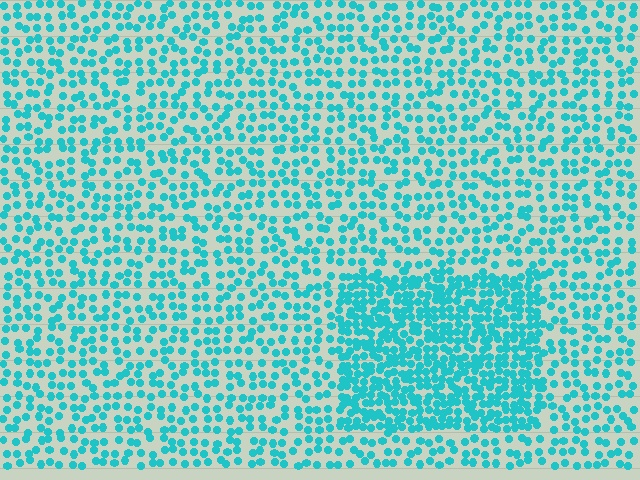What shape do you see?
I see a rectangle.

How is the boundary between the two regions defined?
The boundary is defined by a change in element density (approximately 2.0x ratio). All elements are the same color, size, and shape.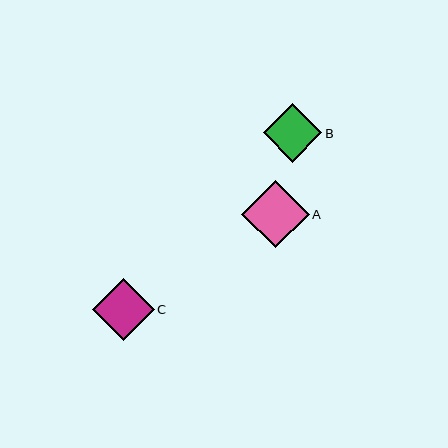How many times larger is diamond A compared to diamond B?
Diamond A is approximately 1.1 times the size of diamond B.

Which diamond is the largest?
Diamond A is the largest with a size of approximately 68 pixels.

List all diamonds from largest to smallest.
From largest to smallest: A, C, B.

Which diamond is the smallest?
Diamond B is the smallest with a size of approximately 59 pixels.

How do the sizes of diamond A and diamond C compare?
Diamond A and diamond C are approximately the same size.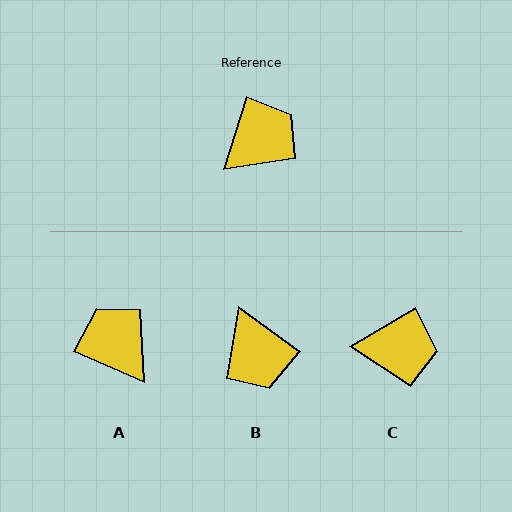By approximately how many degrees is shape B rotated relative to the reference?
Approximately 108 degrees clockwise.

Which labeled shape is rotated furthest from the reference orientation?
B, about 108 degrees away.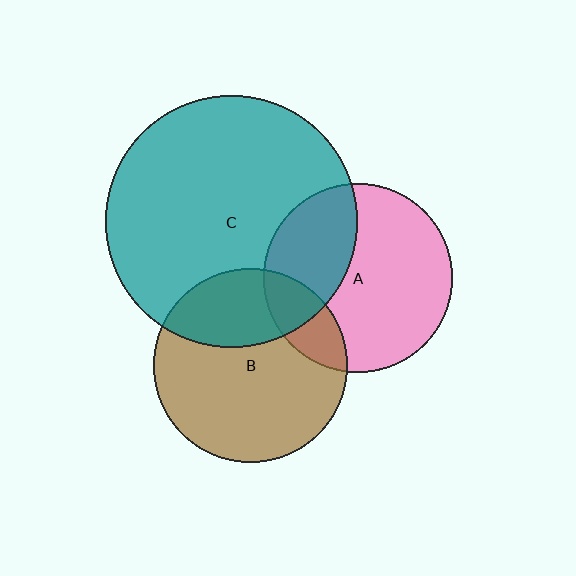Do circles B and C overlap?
Yes.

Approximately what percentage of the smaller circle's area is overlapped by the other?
Approximately 30%.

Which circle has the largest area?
Circle C (teal).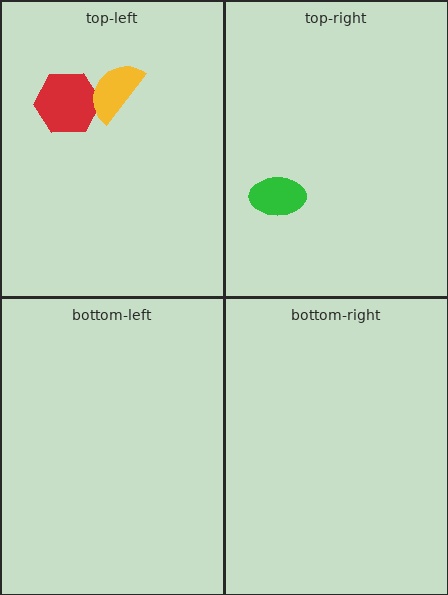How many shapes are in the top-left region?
2.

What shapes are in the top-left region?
The red hexagon, the yellow semicircle.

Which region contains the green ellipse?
The top-right region.